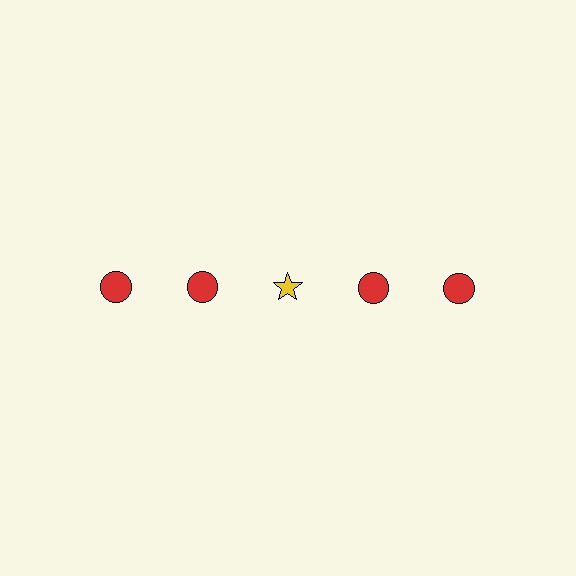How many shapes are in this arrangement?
There are 5 shapes arranged in a grid pattern.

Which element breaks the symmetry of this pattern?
The yellow star in the top row, center column breaks the symmetry. All other shapes are red circles.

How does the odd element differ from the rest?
It differs in both color (yellow instead of red) and shape (star instead of circle).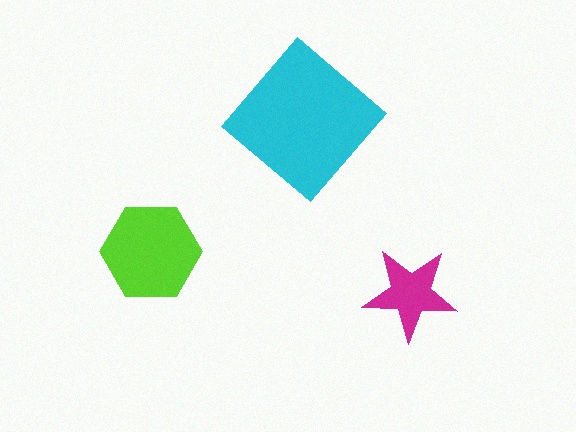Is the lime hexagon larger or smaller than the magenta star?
Larger.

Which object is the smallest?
The magenta star.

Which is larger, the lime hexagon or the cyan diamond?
The cyan diamond.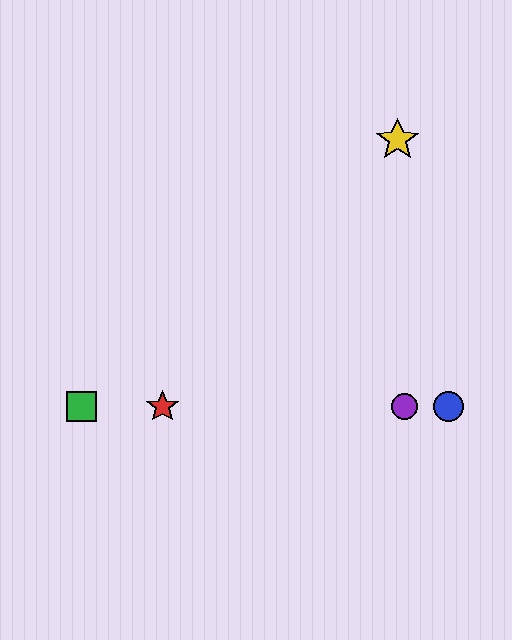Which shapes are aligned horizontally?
The red star, the blue circle, the green square, the purple circle are aligned horizontally.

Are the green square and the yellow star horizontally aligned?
No, the green square is at y≈407 and the yellow star is at y≈140.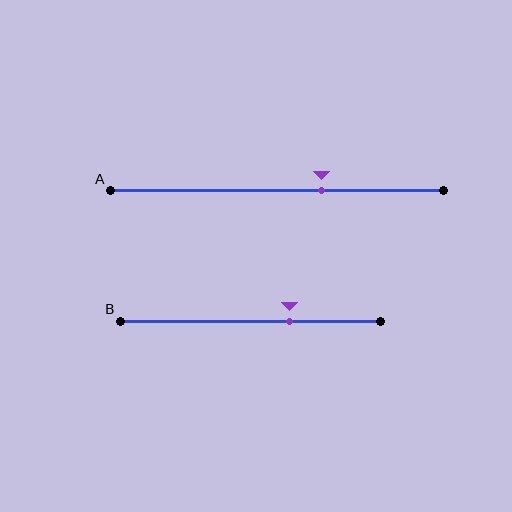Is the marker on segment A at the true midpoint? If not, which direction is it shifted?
No, the marker on segment A is shifted to the right by about 13% of the segment length.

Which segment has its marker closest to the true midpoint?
Segment A has its marker closest to the true midpoint.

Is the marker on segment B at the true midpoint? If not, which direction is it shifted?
No, the marker on segment B is shifted to the right by about 15% of the segment length.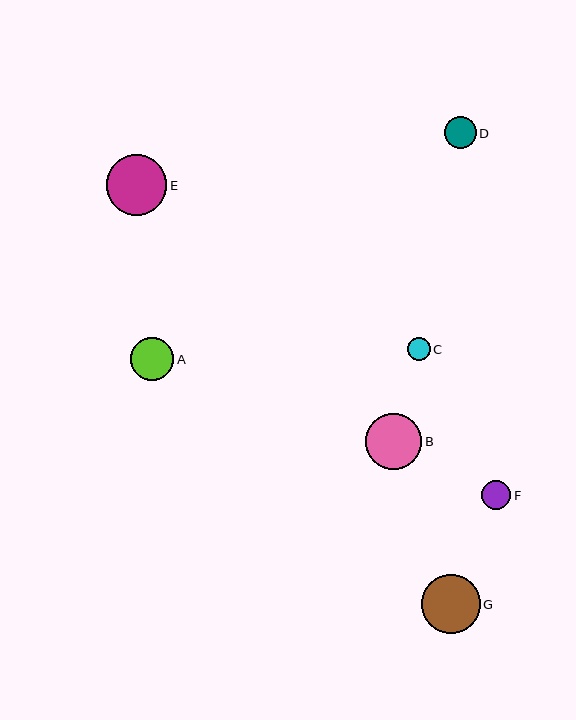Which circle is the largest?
Circle E is the largest with a size of approximately 60 pixels.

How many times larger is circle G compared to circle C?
Circle G is approximately 2.6 times the size of circle C.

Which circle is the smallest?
Circle C is the smallest with a size of approximately 23 pixels.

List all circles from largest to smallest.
From largest to smallest: E, G, B, A, D, F, C.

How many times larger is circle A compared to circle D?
Circle A is approximately 1.3 times the size of circle D.